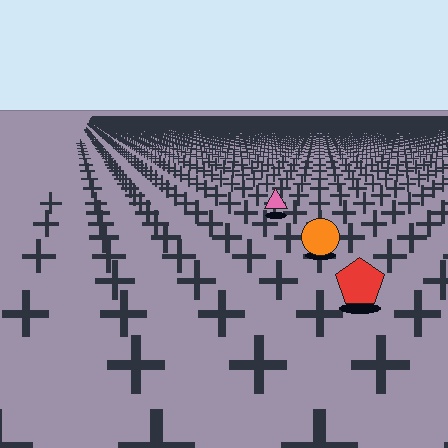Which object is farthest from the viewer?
The pink triangle is farthest from the viewer. It appears smaller and the ground texture around it is denser.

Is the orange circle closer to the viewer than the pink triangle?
Yes. The orange circle is closer — you can tell from the texture gradient: the ground texture is coarser near it.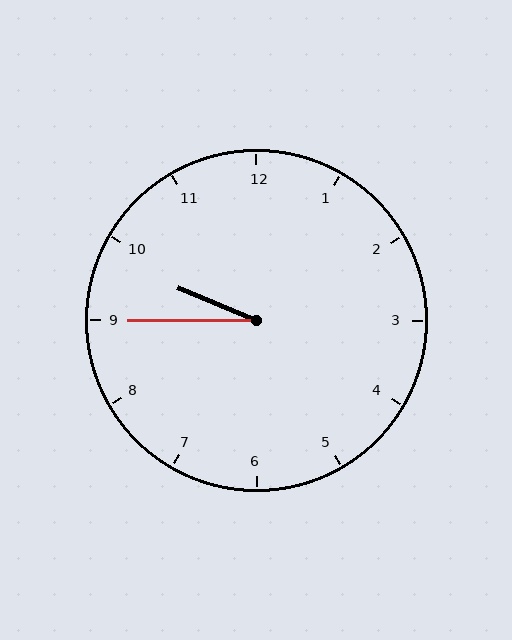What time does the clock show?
9:45.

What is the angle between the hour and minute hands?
Approximately 22 degrees.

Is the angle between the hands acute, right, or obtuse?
It is acute.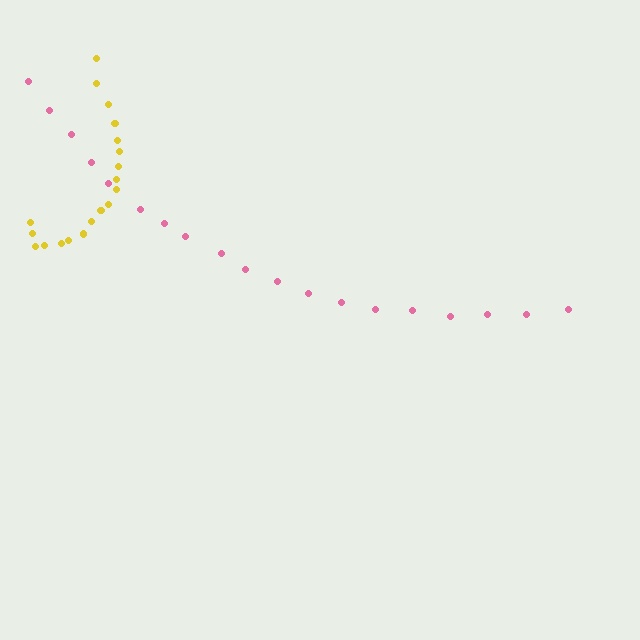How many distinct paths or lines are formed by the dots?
There are 2 distinct paths.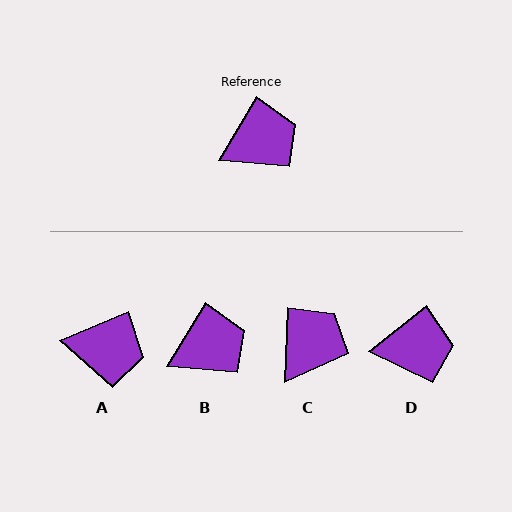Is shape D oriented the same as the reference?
No, it is off by about 21 degrees.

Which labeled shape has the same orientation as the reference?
B.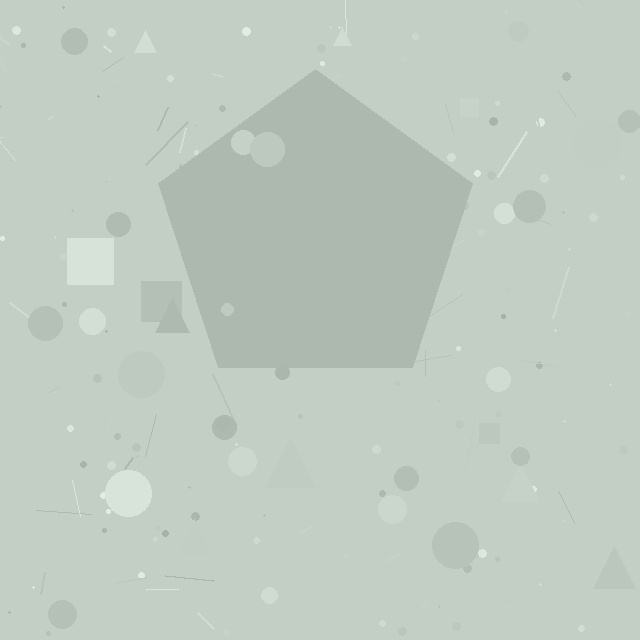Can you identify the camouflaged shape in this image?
The camouflaged shape is a pentagon.